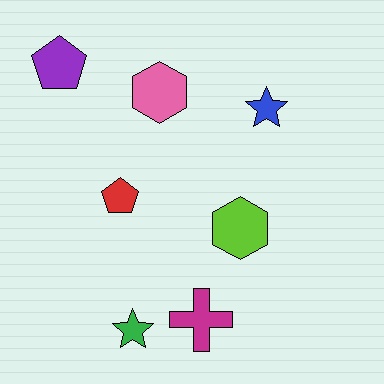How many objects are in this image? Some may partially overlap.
There are 7 objects.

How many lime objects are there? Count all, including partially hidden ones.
There is 1 lime object.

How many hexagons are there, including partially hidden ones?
There are 2 hexagons.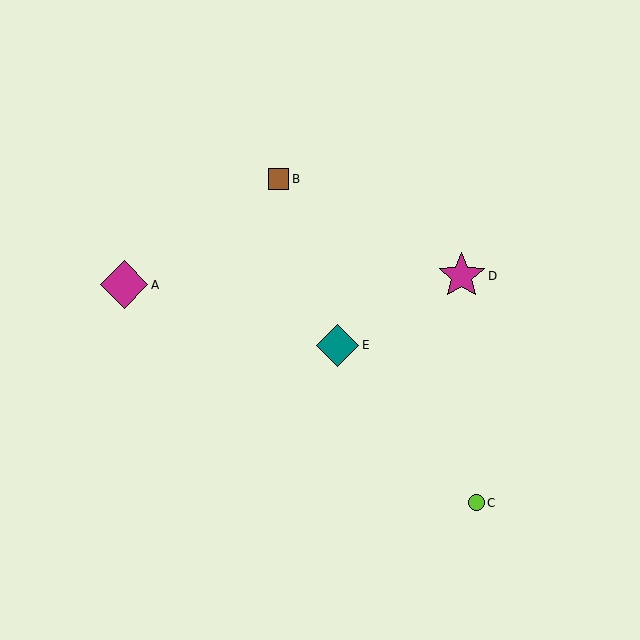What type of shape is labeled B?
Shape B is a brown square.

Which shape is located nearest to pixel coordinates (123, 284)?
The magenta diamond (labeled A) at (124, 285) is nearest to that location.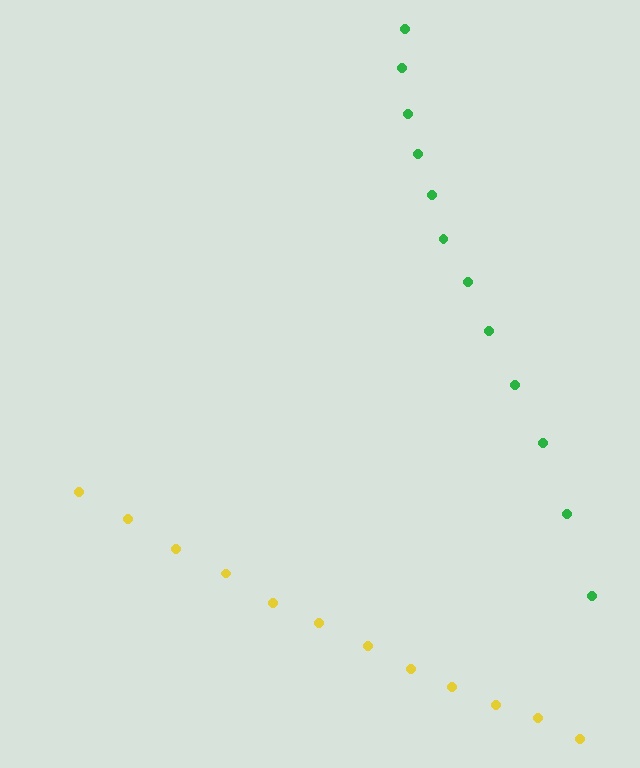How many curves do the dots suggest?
There are 2 distinct paths.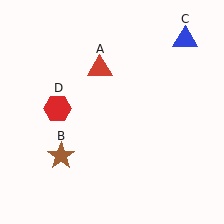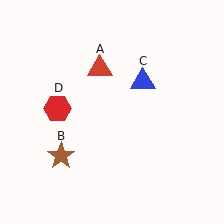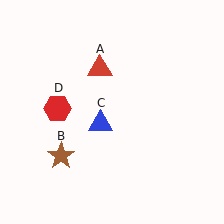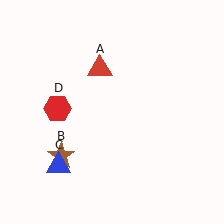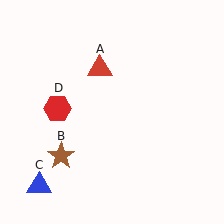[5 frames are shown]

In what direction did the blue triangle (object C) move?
The blue triangle (object C) moved down and to the left.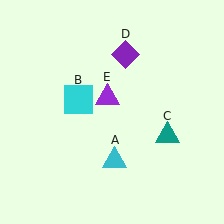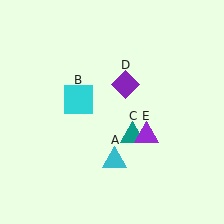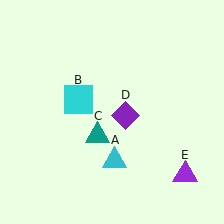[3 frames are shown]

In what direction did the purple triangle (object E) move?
The purple triangle (object E) moved down and to the right.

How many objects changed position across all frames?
3 objects changed position: teal triangle (object C), purple diamond (object D), purple triangle (object E).